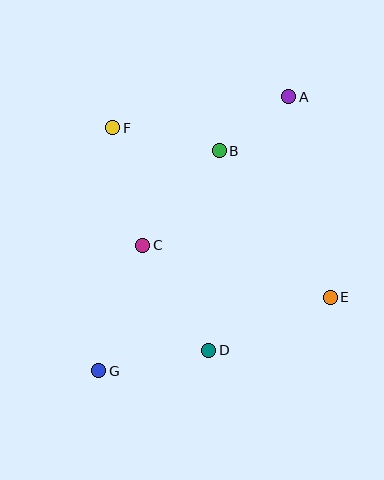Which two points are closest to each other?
Points A and B are closest to each other.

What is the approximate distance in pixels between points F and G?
The distance between F and G is approximately 243 pixels.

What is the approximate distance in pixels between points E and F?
The distance between E and F is approximately 276 pixels.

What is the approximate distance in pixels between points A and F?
The distance between A and F is approximately 179 pixels.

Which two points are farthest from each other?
Points A and G are farthest from each other.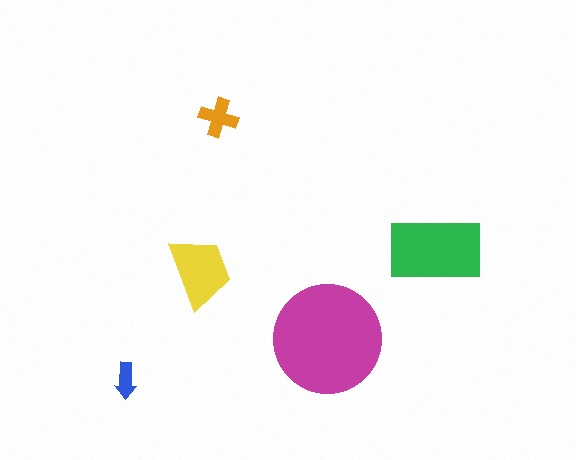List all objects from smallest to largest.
The blue arrow, the orange cross, the yellow trapezoid, the green rectangle, the magenta circle.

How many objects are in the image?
There are 5 objects in the image.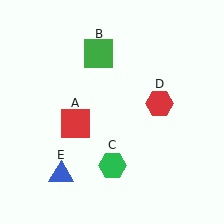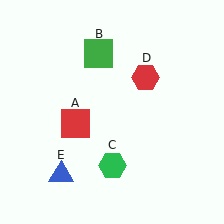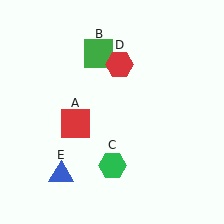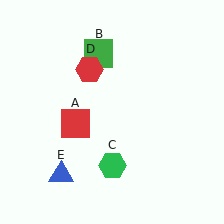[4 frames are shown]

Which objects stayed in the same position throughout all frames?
Red square (object A) and green square (object B) and green hexagon (object C) and blue triangle (object E) remained stationary.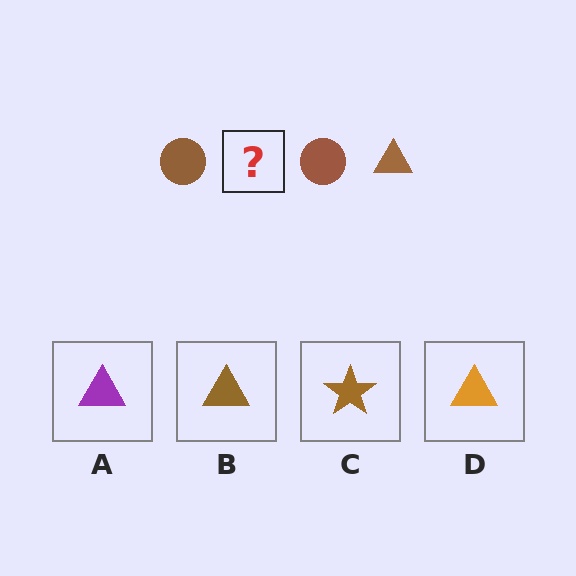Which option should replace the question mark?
Option B.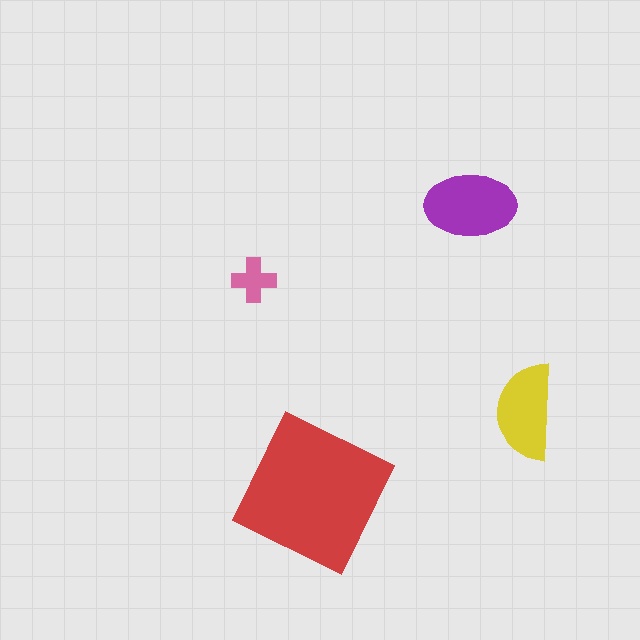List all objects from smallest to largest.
The pink cross, the yellow semicircle, the purple ellipse, the red square.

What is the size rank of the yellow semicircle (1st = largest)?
3rd.